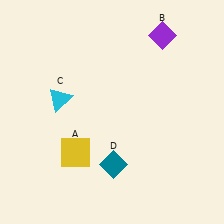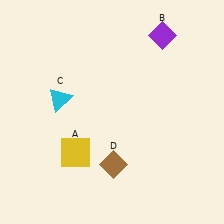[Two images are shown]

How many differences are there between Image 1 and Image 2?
There is 1 difference between the two images.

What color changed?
The diamond (D) changed from teal in Image 1 to brown in Image 2.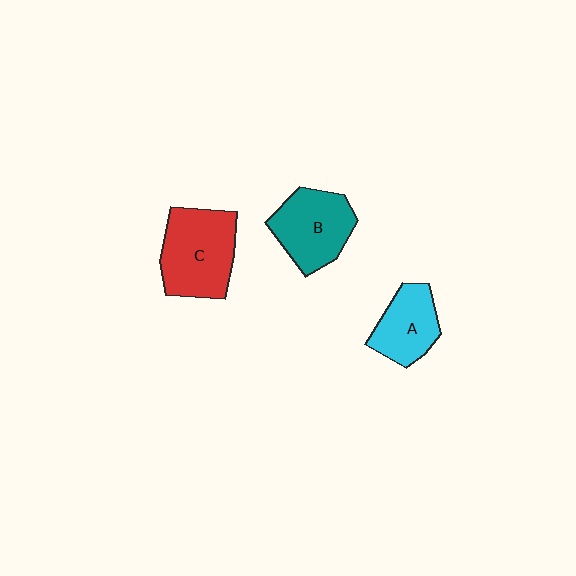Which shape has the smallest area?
Shape A (cyan).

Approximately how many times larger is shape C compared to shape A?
Approximately 1.5 times.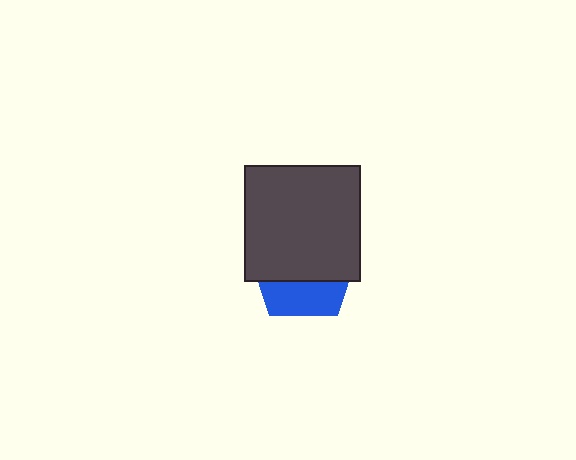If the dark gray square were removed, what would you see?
You would see the complete blue pentagon.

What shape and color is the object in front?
The object in front is a dark gray square.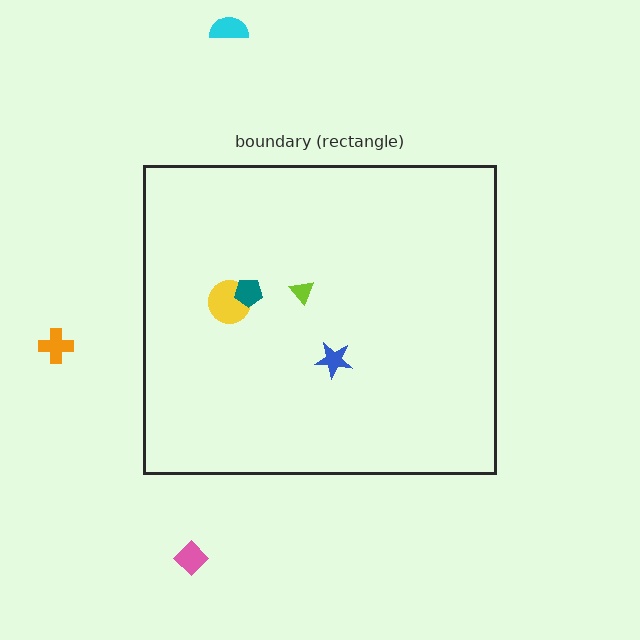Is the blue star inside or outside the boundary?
Inside.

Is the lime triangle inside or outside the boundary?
Inside.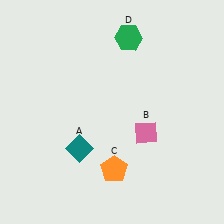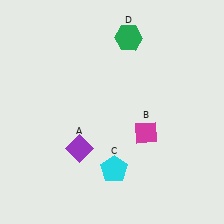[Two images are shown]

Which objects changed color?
A changed from teal to purple. B changed from pink to magenta. C changed from orange to cyan.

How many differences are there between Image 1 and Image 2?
There are 3 differences between the two images.